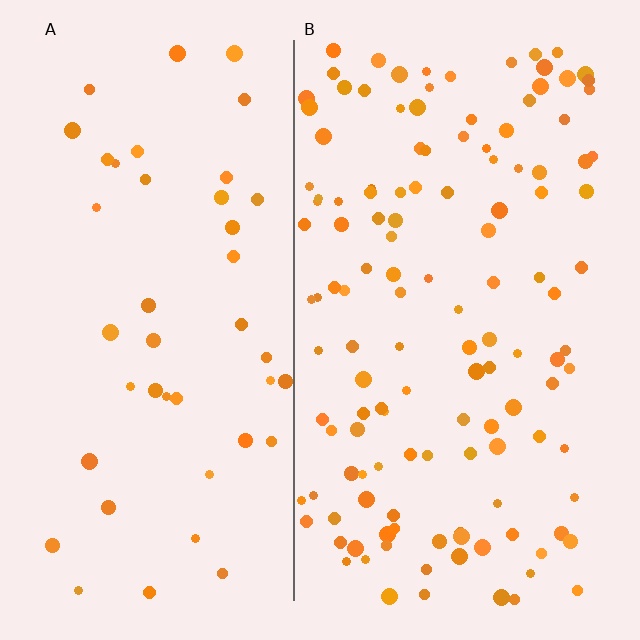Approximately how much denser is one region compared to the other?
Approximately 3.0× — region B over region A.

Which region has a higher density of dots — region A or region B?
B (the right).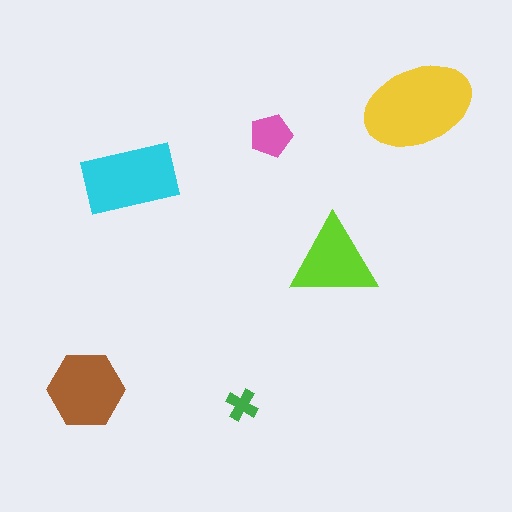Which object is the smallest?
The green cross.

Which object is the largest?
The yellow ellipse.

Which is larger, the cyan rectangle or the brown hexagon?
The cyan rectangle.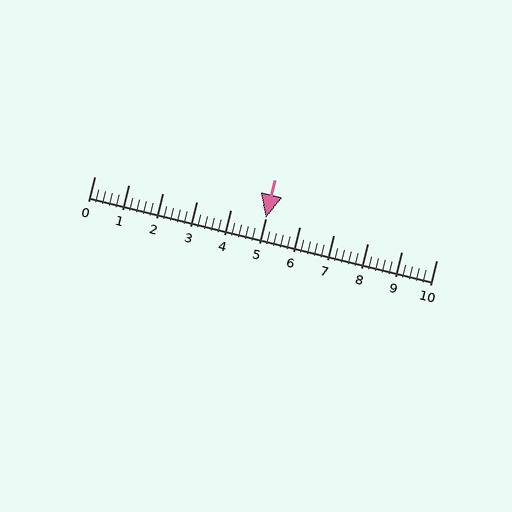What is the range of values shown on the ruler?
The ruler shows values from 0 to 10.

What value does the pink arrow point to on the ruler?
The pink arrow points to approximately 5.0.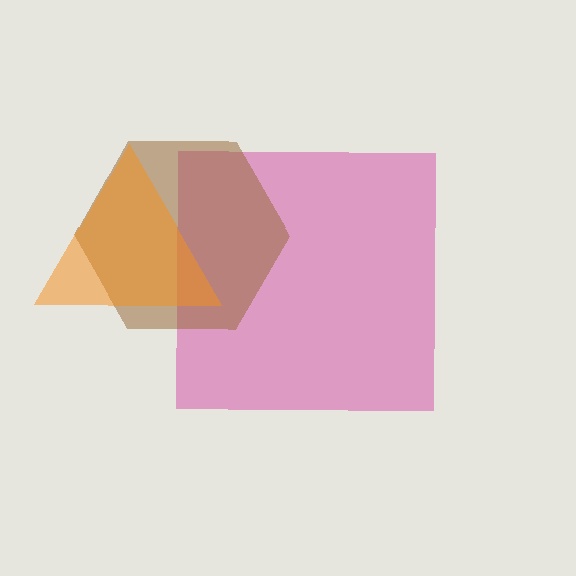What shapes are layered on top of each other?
The layered shapes are: a pink square, a brown hexagon, an orange triangle.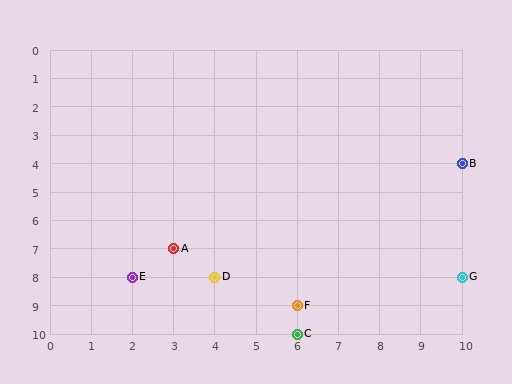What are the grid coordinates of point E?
Point E is at grid coordinates (2, 8).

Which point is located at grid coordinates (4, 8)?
Point D is at (4, 8).